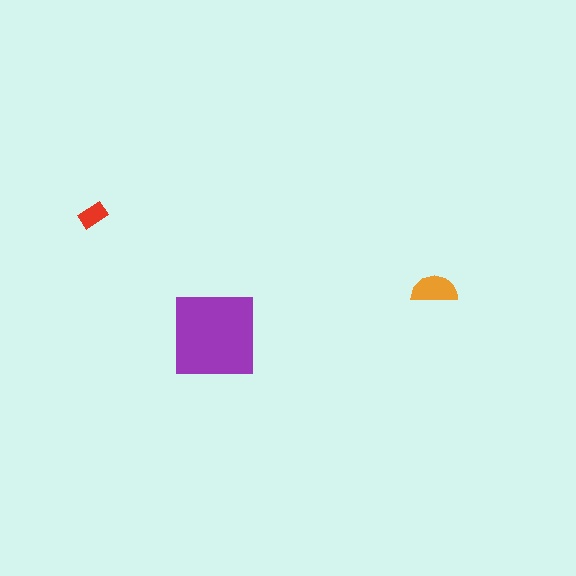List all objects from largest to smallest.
The purple square, the orange semicircle, the red rectangle.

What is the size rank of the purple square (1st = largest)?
1st.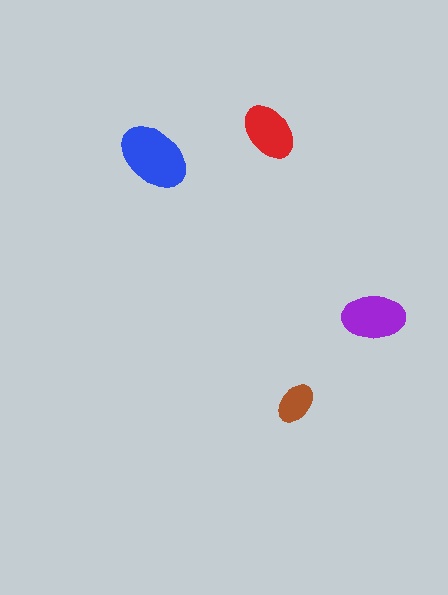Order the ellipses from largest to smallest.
the blue one, the purple one, the red one, the brown one.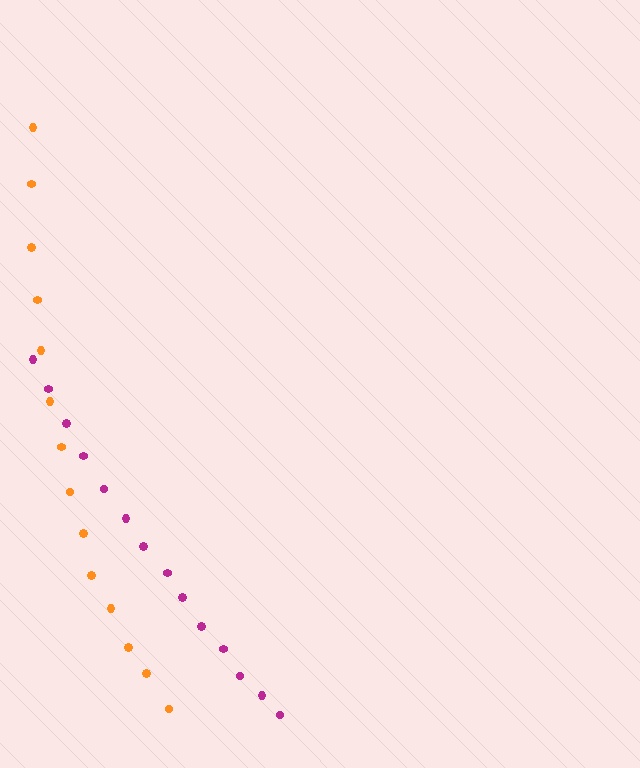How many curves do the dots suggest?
There are 2 distinct paths.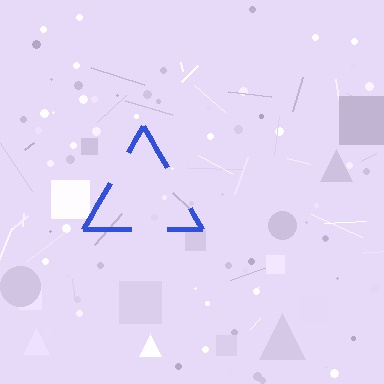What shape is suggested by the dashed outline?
The dashed outline suggests a triangle.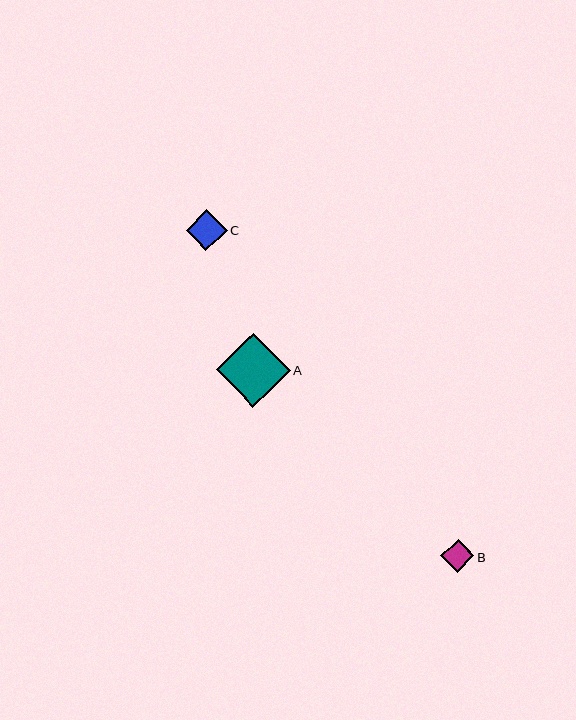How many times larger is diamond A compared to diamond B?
Diamond A is approximately 2.2 times the size of diamond B.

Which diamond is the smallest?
Diamond B is the smallest with a size of approximately 33 pixels.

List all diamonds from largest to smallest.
From largest to smallest: A, C, B.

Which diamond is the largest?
Diamond A is the largest with a size of approximately 74 pixels.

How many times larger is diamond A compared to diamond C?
Diamond A is approximately 1.8 times the size of diamond C.